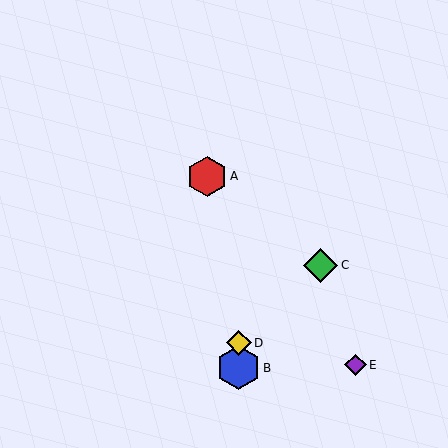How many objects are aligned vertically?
2 objects (B, D) are aligned vertically.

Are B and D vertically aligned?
Yes, both are at x≈239.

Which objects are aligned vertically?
Objects B, D are aligned vertically.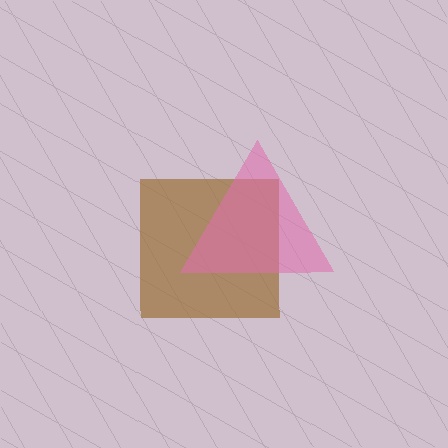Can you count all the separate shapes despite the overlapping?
Yes, there are 2 separate shapes.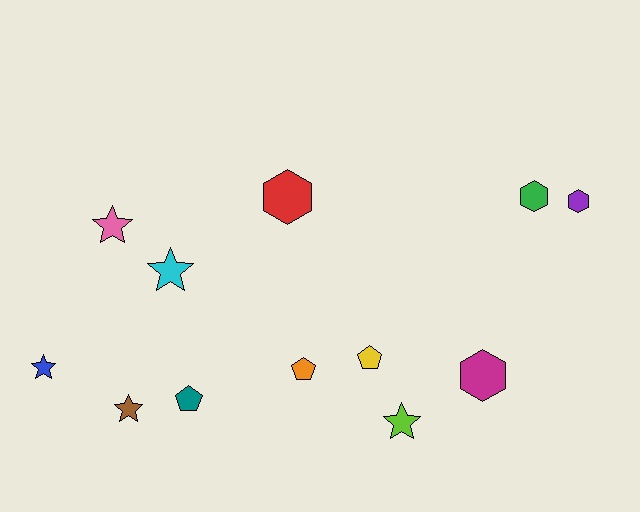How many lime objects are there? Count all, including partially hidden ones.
There is 1 lime object.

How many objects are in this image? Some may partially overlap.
There are 12 objects.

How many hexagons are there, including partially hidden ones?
There are 4 hexagons.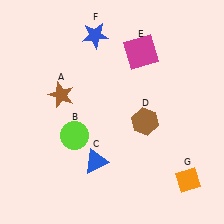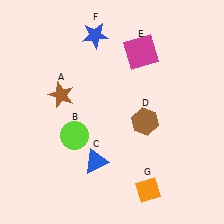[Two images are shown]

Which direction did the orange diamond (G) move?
The orange diamond (G) moved left.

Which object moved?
The orange diamond (G) moved left.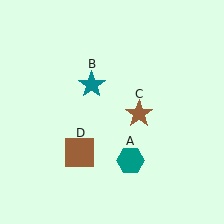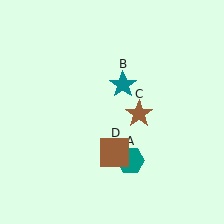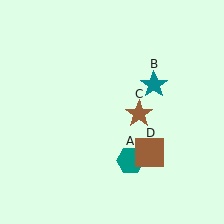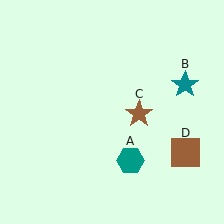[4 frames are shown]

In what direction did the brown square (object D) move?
The brown square (object D) moved right.